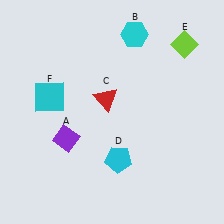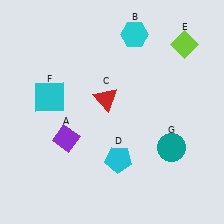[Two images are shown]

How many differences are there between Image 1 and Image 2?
There is 1 difference between the two images.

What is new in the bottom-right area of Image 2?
A teal circle (G) was added in the bottom-right area of Image 2.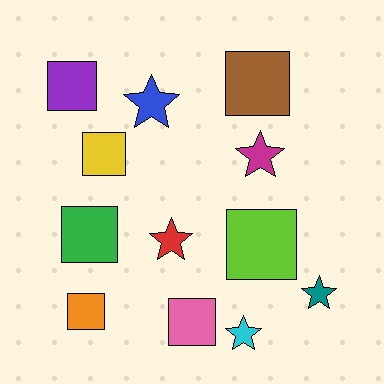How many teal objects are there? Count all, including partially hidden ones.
There is 1 teal object.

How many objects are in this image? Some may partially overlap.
There are 12 objects.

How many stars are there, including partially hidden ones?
There are 5 stars.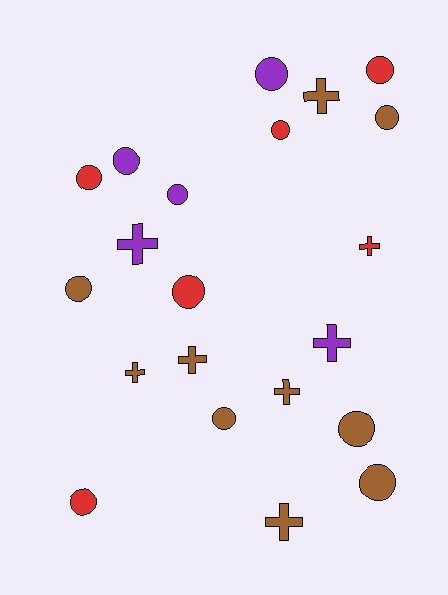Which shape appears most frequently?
Circle, with 13 objects.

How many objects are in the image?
There are 21 objects.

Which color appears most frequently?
Brown, with 10 objects.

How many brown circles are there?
There are 5 brown circles.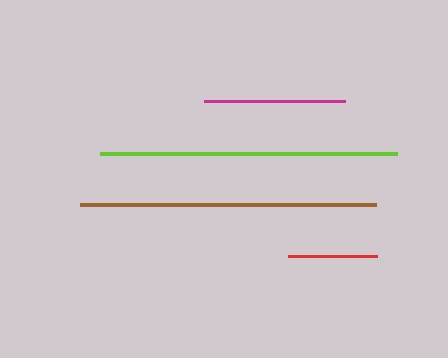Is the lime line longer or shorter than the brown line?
The lime line is longer than the brown line.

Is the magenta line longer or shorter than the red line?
The magenta line is longer than the red line.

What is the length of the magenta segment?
The magenta segment is approximately 141 pixels long.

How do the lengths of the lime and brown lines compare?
The lime and brown lines are approximately the same length.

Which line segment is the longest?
The lime line is the longest at approximately 297 pixels.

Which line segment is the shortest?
The red line is the shortest at approximately 89 pixels.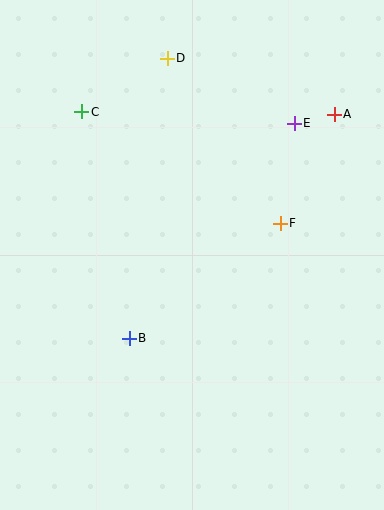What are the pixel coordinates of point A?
Point A is at (334, 114).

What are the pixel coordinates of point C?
Point C is at (82, 112).